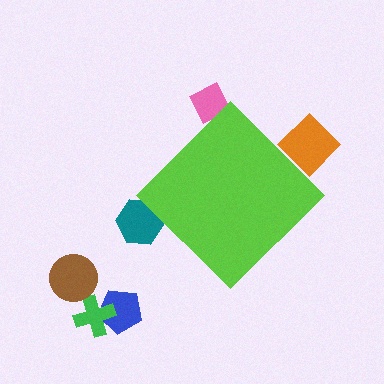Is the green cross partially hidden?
No, the green cross is fully visible.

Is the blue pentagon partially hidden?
No, the blue pentagon is fully visible.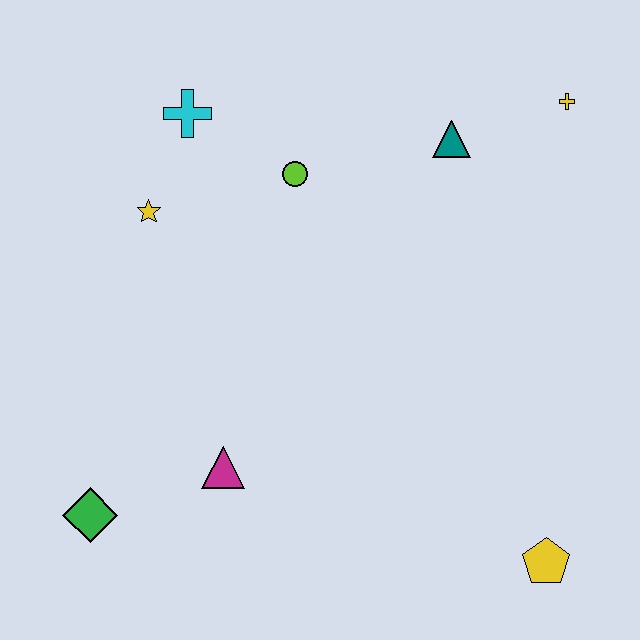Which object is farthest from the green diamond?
The yellow cross is farthest from the green diamond.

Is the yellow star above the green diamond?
Yes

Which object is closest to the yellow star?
The cyan cross is closest to the yellow star.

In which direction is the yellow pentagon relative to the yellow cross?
The yellow pentagon is below the yellow cross.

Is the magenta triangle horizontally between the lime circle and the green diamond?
Yes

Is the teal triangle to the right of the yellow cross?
No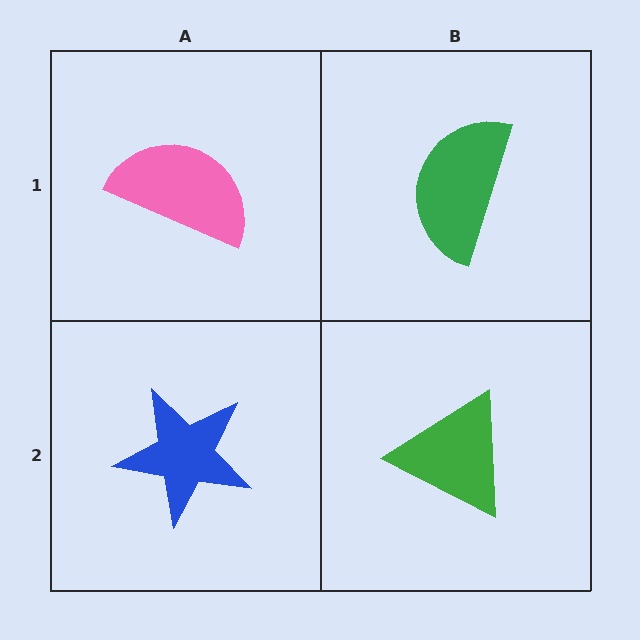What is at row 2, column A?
A blue star.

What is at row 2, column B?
A green triangle.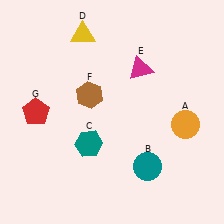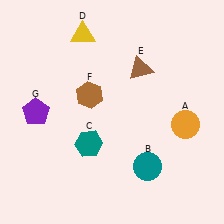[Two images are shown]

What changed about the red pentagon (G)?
In Image 1, G is red. In Image 2, it changed to purple.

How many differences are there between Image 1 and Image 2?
There are 2 differences between the two images.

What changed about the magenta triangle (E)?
In Image 1, E is magenta. In Image 2, it changed to brown.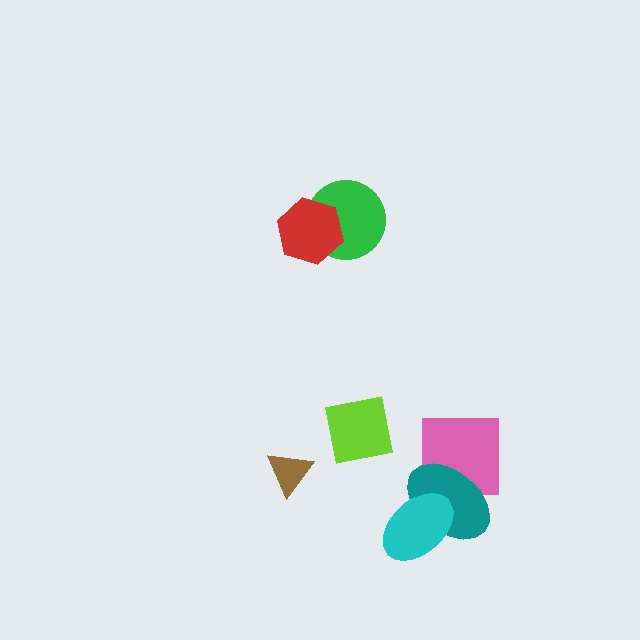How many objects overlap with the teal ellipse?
2 objects overlap with the teal ellipse.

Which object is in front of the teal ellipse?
The cyan ellipse is in front of the teal ellipse.